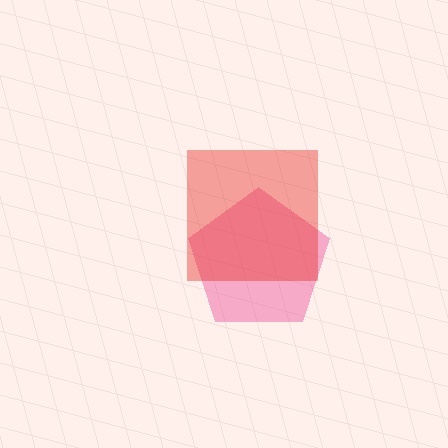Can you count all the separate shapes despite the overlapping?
Yes, there are 2 separate shapes.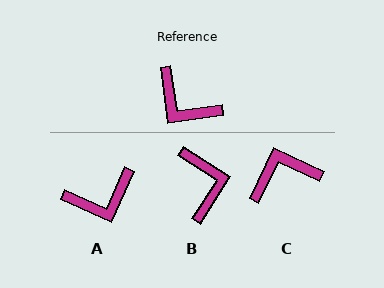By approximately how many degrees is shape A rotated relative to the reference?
Approximately 58 degrees counter-clockwise.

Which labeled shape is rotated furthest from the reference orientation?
B, about 140 degrees away.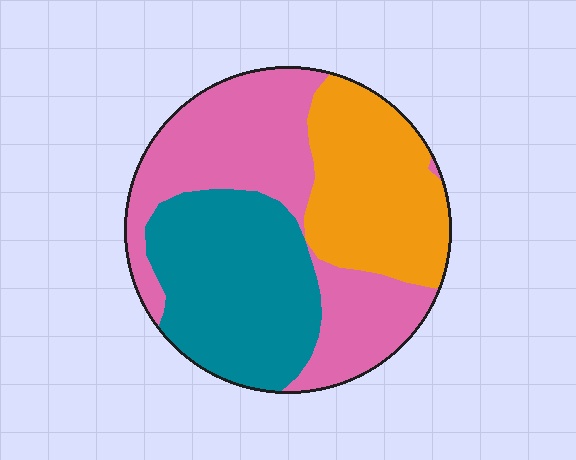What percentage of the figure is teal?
Teal takes up about one third (1/3) of the figure.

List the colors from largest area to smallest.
From largest to smallest: pink, teal, orange.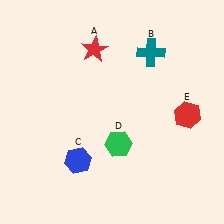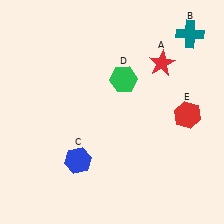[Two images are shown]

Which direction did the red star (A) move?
The red star (A) moved right.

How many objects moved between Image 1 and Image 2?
3 objects moved between the two images.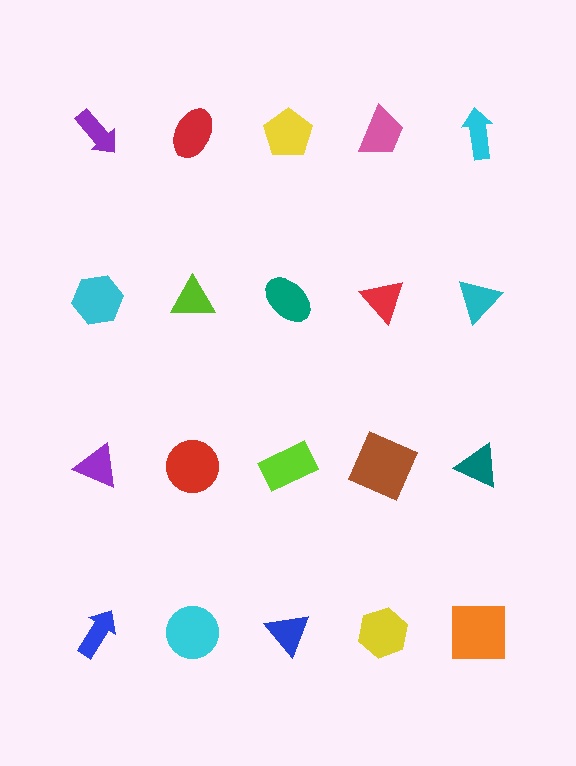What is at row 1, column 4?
A pink trapezoid.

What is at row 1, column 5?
A cyan arrow.